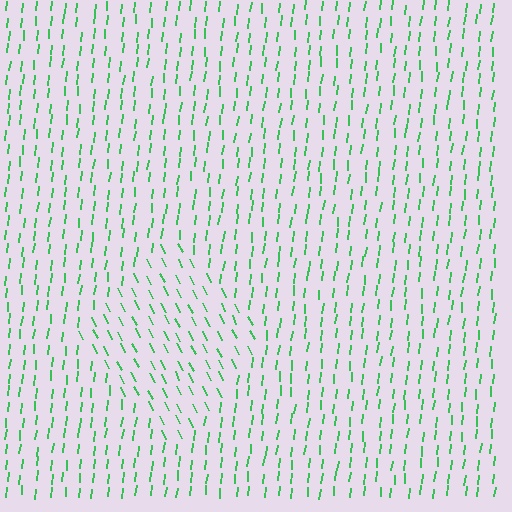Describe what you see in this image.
The image is filled with small green line segments. A diamond region in the image has lines oriented differently from the surrounding lines, creating a visible texture boundary.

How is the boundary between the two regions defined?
The boundary is defined purely by a change in line orientation (approximately 33 degrees difference). All lines are the same color and thickness.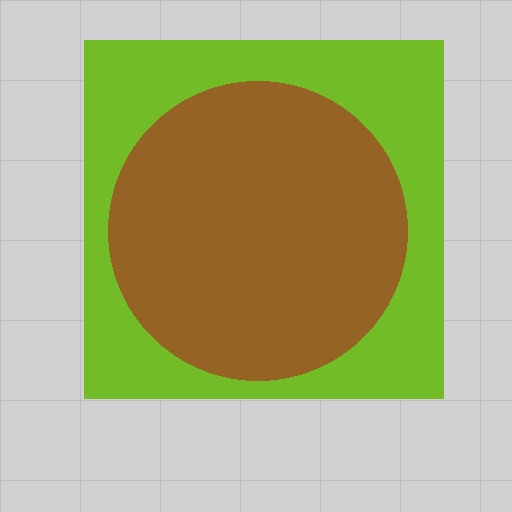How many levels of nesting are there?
2.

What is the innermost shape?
The brown circle.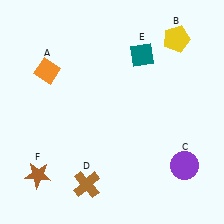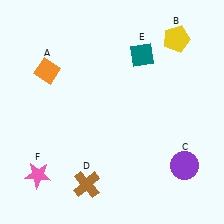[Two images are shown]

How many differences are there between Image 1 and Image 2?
There is 1 difference between the two images.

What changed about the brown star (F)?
In Image 1, F is brown. In Image 2, it changed to pink.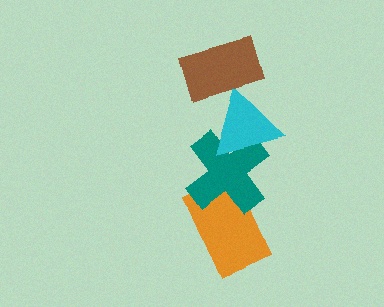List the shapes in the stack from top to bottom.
From top to bottom: the brown rectangle, the cyan triangle, the teal cross, the orange rectangle.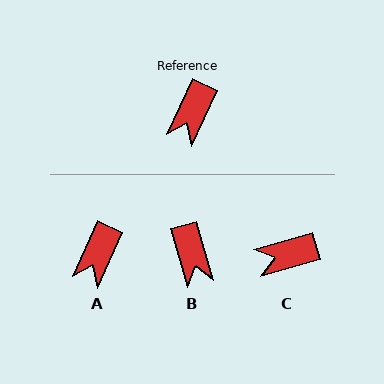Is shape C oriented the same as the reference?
No, it is off by about 50 degrees.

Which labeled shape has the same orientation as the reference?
A.